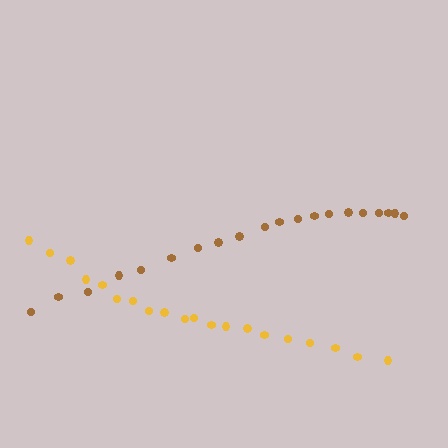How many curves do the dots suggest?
There are 2 distinct paths.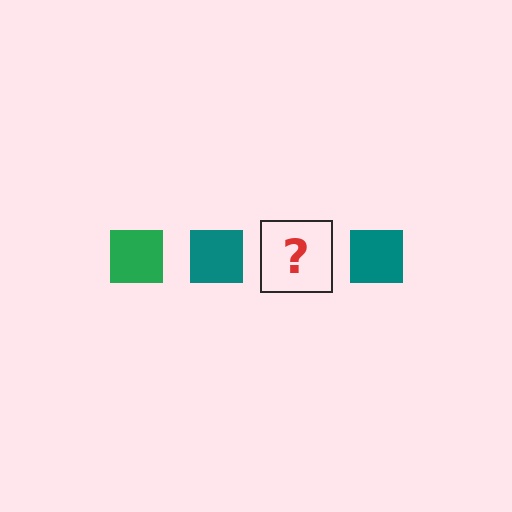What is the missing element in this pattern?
The missing element is a green square.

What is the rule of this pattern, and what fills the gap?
The rule is that the pattern cycles through green, teal squares. The gap should be filled with a green square.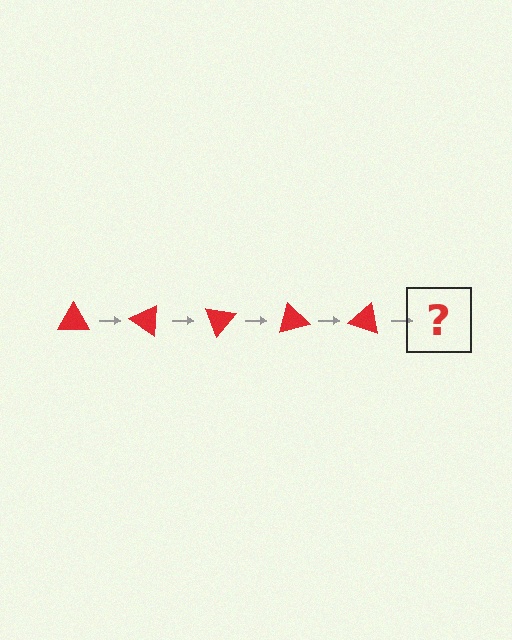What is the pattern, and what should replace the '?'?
The pattern is that the triangle rotates 35 degrees each step. The '?' should be a red triangle rotated 175 degrees.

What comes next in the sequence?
The next element should be a red triangle rotated 175 degrees.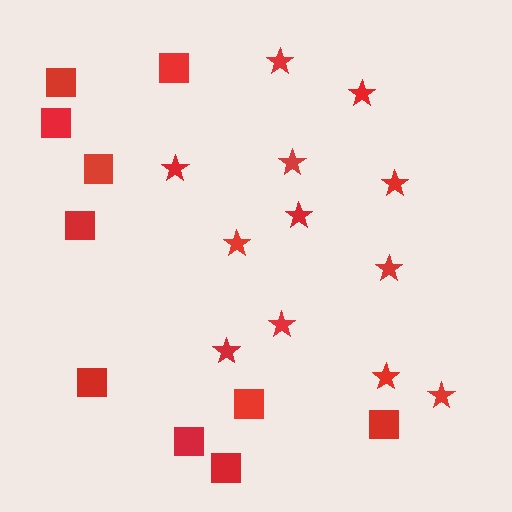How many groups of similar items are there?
There are 2 groups: one group of stars (12) and one group of squares (10).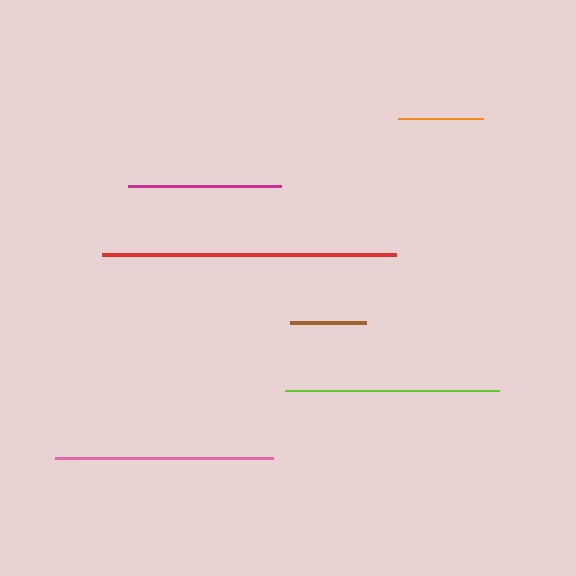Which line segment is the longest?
The red line is the longest at approximately 294 pixels.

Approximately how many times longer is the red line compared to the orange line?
The red line is approximately 3.4 times the length of the orange line.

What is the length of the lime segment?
The lime segment is approximately 213 pixels long.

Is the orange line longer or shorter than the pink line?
The pink line is longer than the orange line.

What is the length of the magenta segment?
The magenta segment is approximately 153 pixels long.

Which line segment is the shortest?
The brown line is the shortest at approximately 76 pixels.